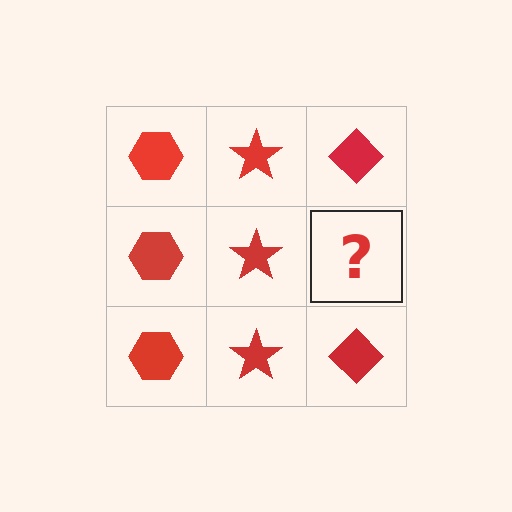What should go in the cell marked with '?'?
The missing cell should contain a red diamond.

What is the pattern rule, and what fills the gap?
The rule is that each column has a consistent shape. The gap should be filled with a red diamond.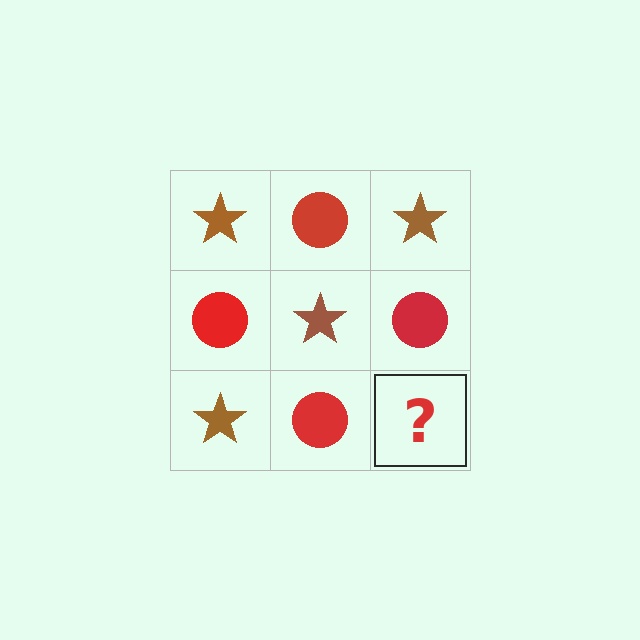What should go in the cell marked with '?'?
The missing cell should contain a brown star.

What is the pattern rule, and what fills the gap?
The rule is that it alternates brown star and red circle in a checkerboard pattern. The gap should be filled with a brown star.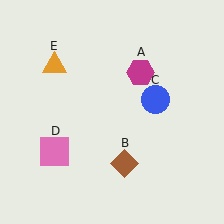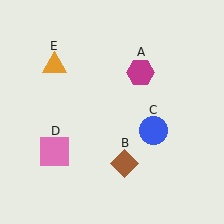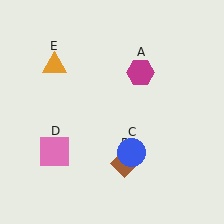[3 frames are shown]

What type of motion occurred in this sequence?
The blue circle (object C) rotated clockwise around the center of the scene.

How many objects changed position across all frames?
1 object changed position: blue circle (object C).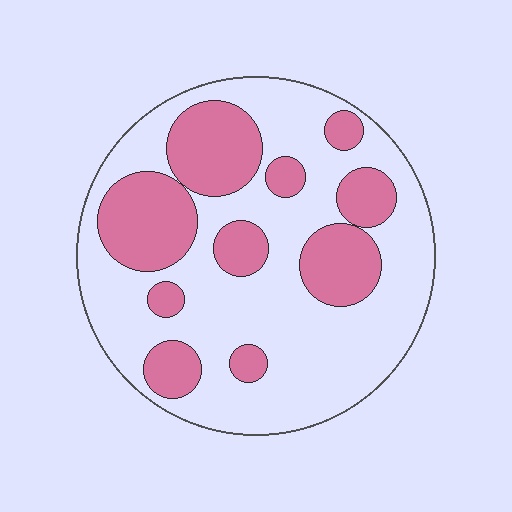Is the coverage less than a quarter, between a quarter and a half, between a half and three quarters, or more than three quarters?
Between a quarter and a half.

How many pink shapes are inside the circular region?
10.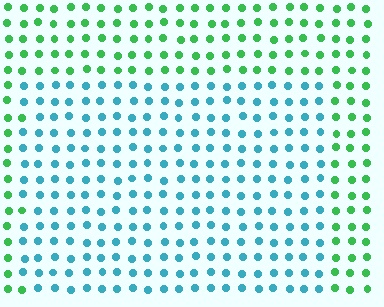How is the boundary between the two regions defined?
The boundary is defined purely by a slight shift in hue (about 58 degrees). Spacing, size, and orientation are identical on both sides.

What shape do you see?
I see a rectangle.